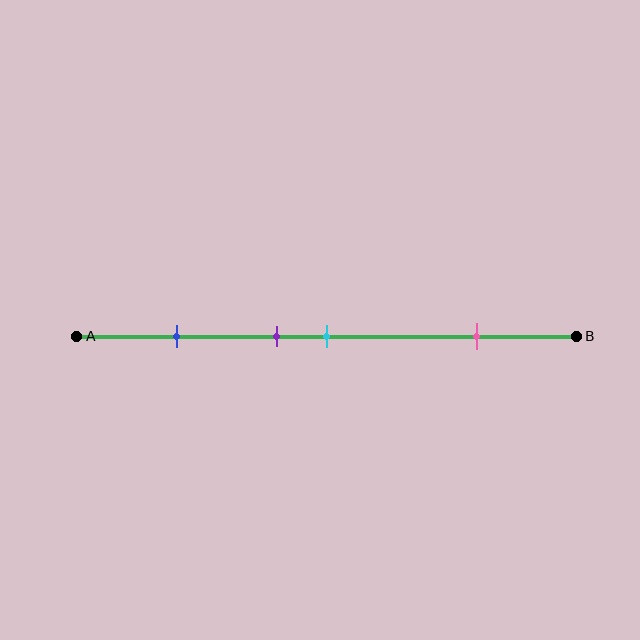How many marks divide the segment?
There are 4 marks dividing the segment.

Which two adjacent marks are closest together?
The purple and cyan marks are the closest adjacent pair.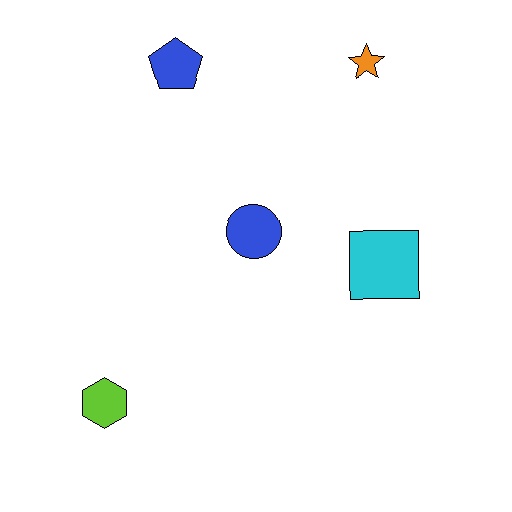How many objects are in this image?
There are 5 objects.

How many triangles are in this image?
There are no triangles.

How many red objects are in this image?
There are no red objects.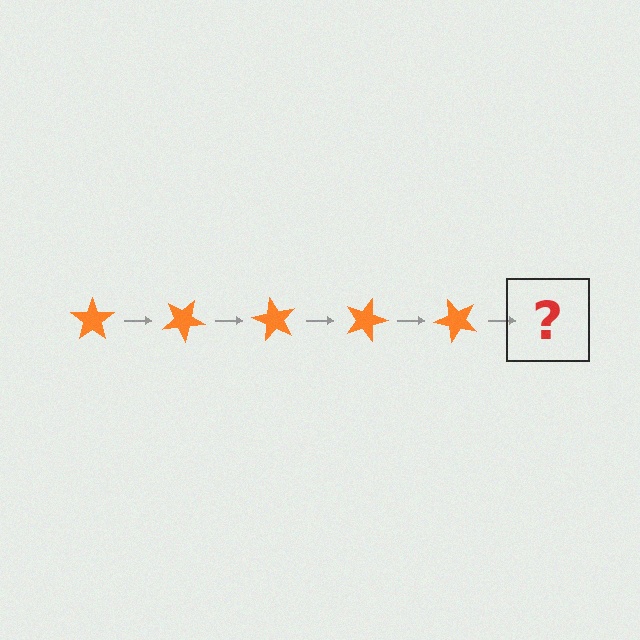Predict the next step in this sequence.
The next step is an orange star rotated 150 degrees.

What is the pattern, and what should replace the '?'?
The pattern is that the star rotates 30 degrees each step. The '?' should be an orange star rotated 150 degrees.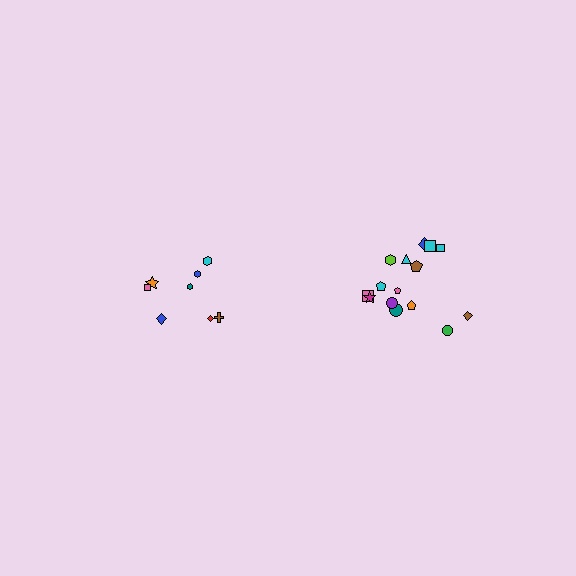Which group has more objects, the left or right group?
The right group.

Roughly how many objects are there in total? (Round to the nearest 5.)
Roughly 25 objects in total.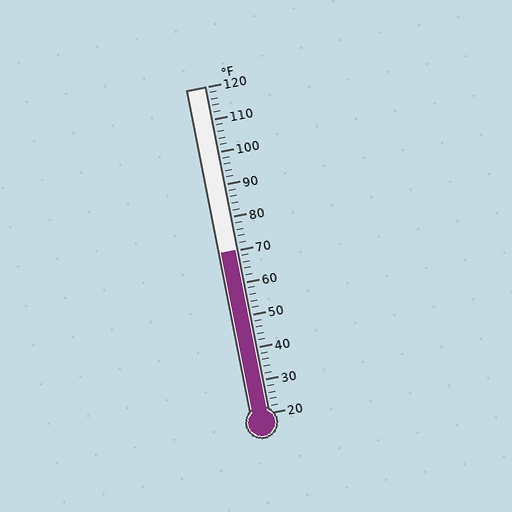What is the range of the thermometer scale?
The thermometer scale ranges from 20°F to 120°F.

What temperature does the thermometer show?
The thermometer shows approximately 70°F.